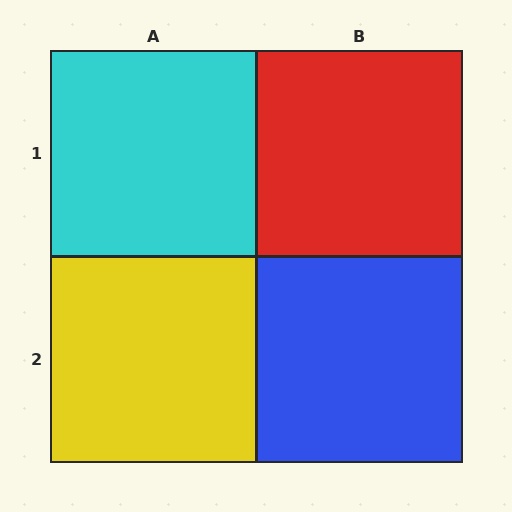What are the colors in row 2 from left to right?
Yellow, blue.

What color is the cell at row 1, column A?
Cyan.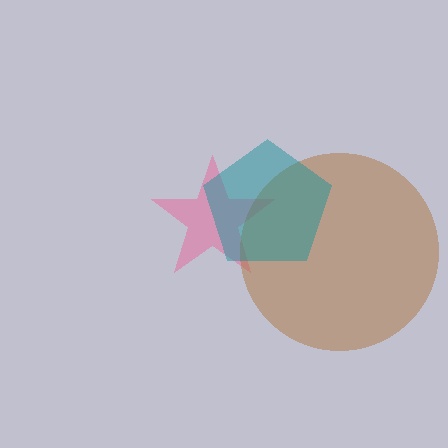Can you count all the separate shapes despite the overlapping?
Yes, there are 3 separate shapes.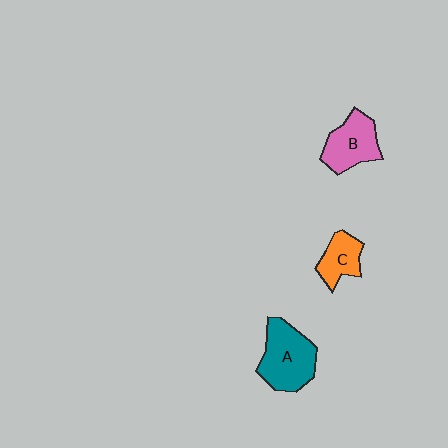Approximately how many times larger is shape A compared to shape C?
Approximately 1.8 times.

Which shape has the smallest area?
Shape C (orange).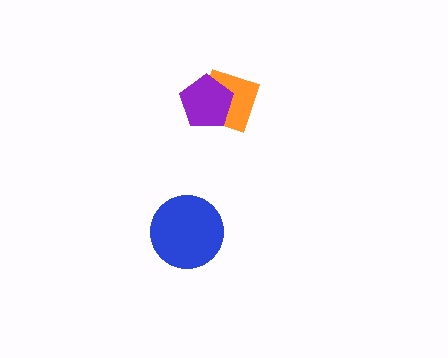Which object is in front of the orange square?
The purple pentagon is in front of the orange square.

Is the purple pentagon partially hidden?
No, no other shape covers it.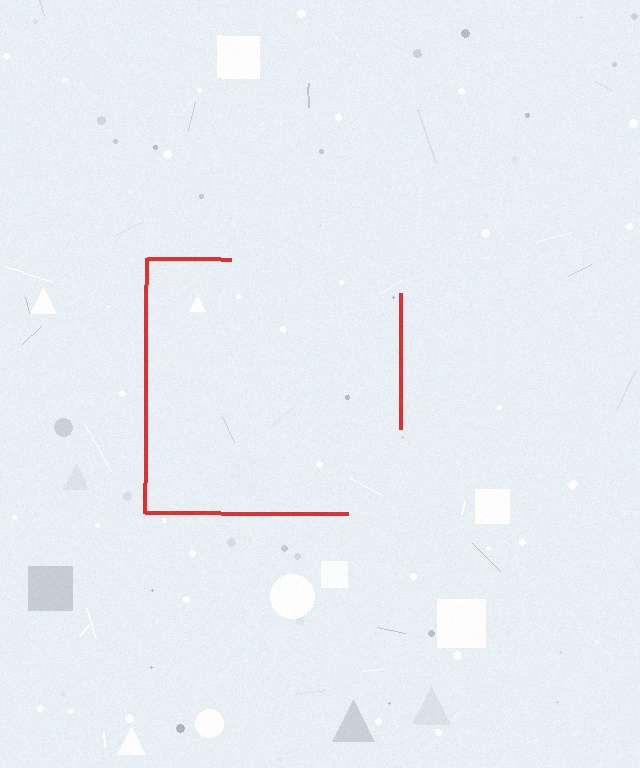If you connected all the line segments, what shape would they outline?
They would outline a square.